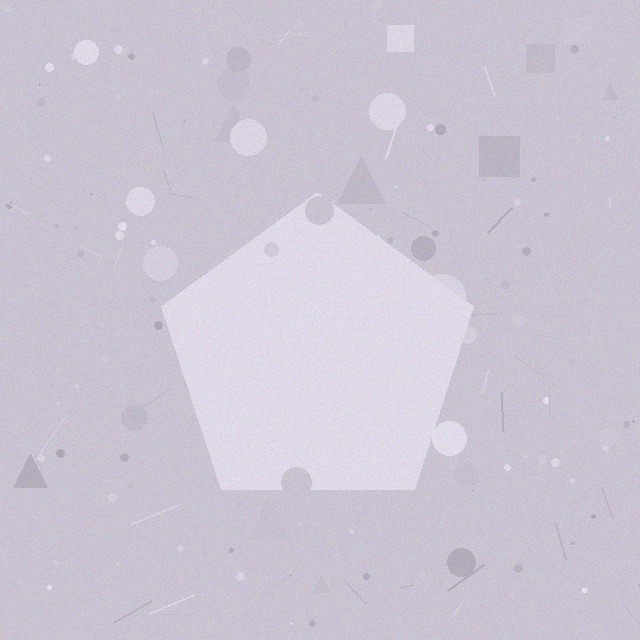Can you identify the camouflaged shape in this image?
The camouflaged shape is a pentagon.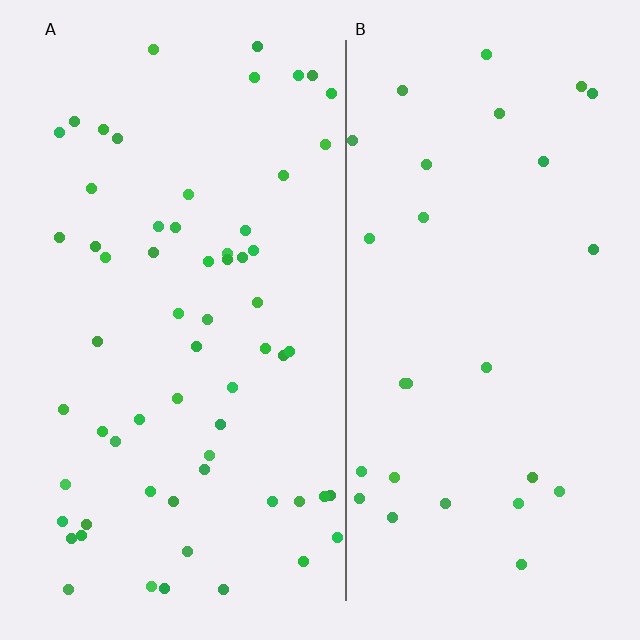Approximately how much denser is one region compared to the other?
Approximately 2.2× — region A over region B.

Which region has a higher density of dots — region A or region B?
A (the left).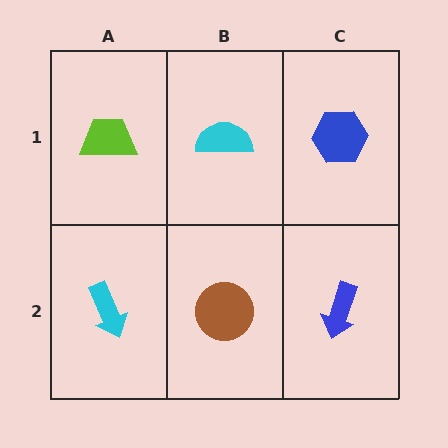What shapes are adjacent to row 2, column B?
A cyan semicircle (row 1, column B), a cyan arrow (row 2, column A), a blue arrow (row 2, column C).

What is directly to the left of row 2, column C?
A brown circle.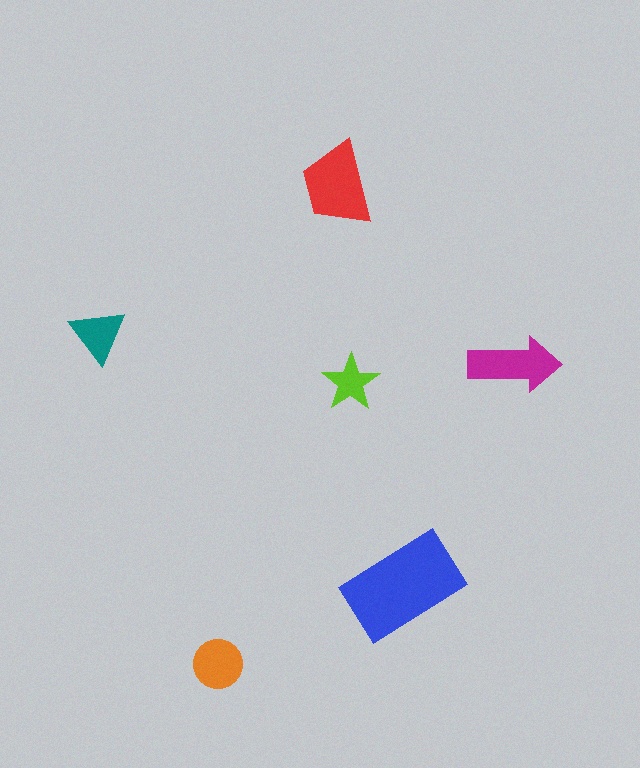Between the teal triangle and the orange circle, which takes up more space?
The orange circle.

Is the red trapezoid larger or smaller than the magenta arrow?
Larger.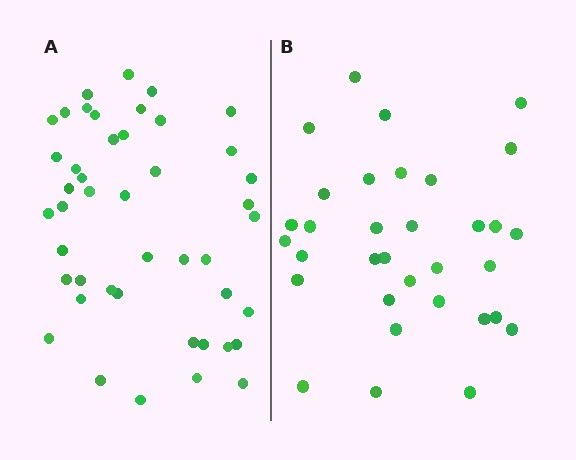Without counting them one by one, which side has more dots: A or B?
Region A (the left region) has more dots.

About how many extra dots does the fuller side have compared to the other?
Region A has roughly 12 or so more dots than region B.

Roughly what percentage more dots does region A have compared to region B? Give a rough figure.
About 35% more.